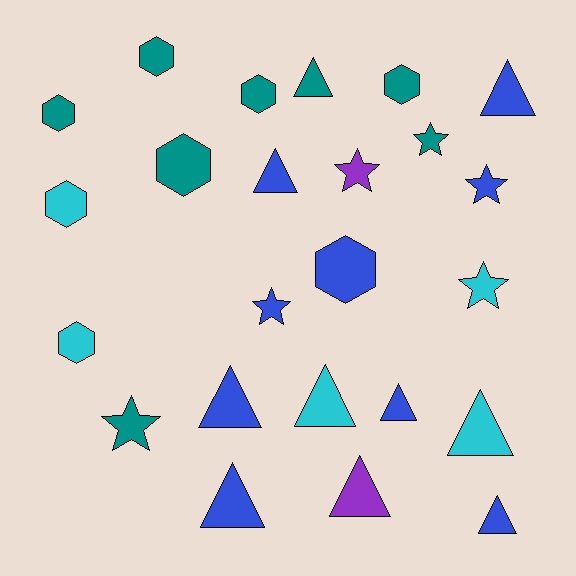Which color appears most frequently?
Blue, with 9 objects.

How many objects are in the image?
There are 24 objects.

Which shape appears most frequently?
Triangle, with 10 objects.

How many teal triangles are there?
There is 1 teal triangle.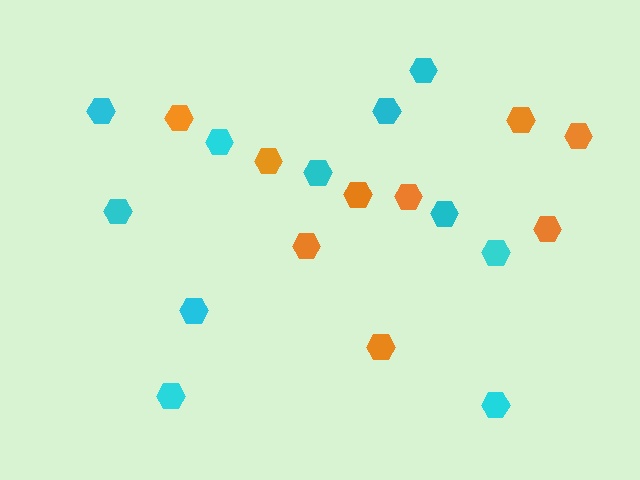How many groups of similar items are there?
There are 2 groups: one group of cyan hexagons (11) and one group of orange hexagons (9).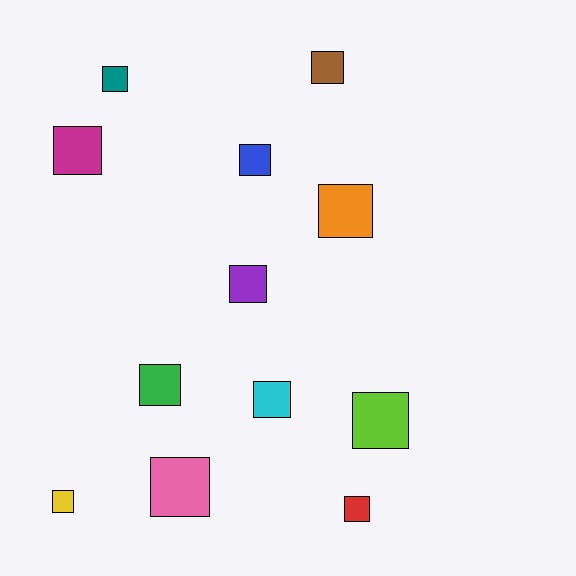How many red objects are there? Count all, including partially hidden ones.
There is 1 red object.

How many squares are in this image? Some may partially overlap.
There are 12 squares.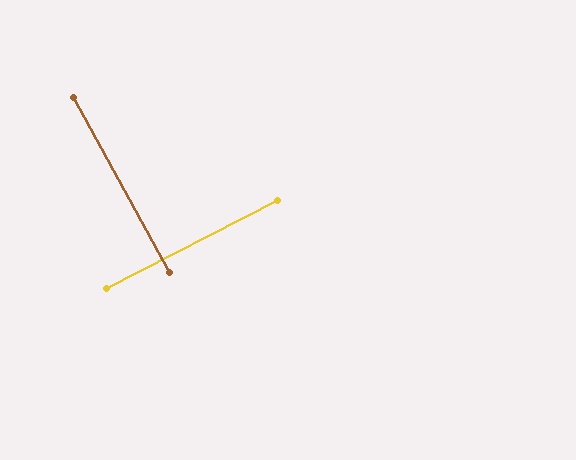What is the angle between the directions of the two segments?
Approximately 88 degrees.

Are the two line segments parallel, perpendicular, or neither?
Perpendicular — they meet at approximately 88°.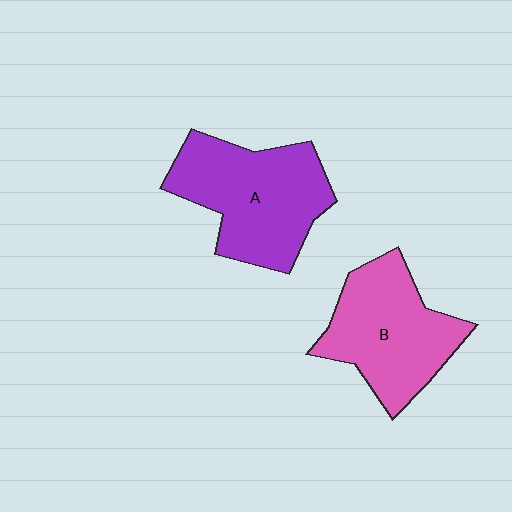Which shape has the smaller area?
Shape B (pink).